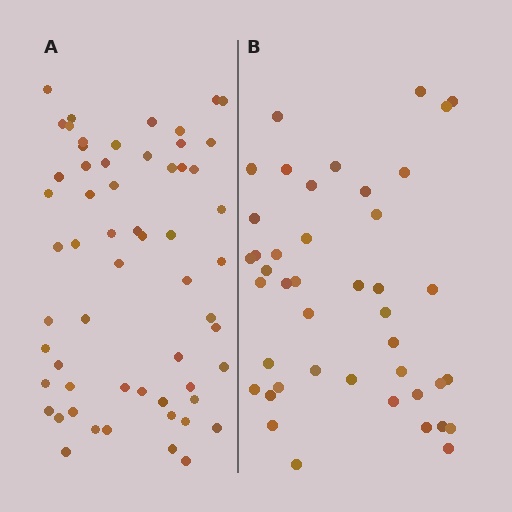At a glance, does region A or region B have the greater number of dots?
Region A (the left region) has more dots.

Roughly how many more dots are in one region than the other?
Region A has approximately 15 more dots than region B.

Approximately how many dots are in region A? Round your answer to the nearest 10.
About 60 dots. (The exact count is 59, which rounds to 60.)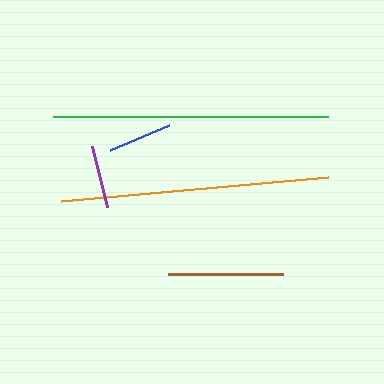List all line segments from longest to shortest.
From longest to shortest: green, orange, red, brown, blue, purple.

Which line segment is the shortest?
The purple line is the shortest at approximately 63 pixels.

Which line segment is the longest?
The green line is the longest at approximately 274 pixels.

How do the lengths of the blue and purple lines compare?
The blue and purple lines are approximately the same length.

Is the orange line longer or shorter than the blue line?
The orange line is longer than the blue line.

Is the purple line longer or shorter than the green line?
The green line is longer than the purple line.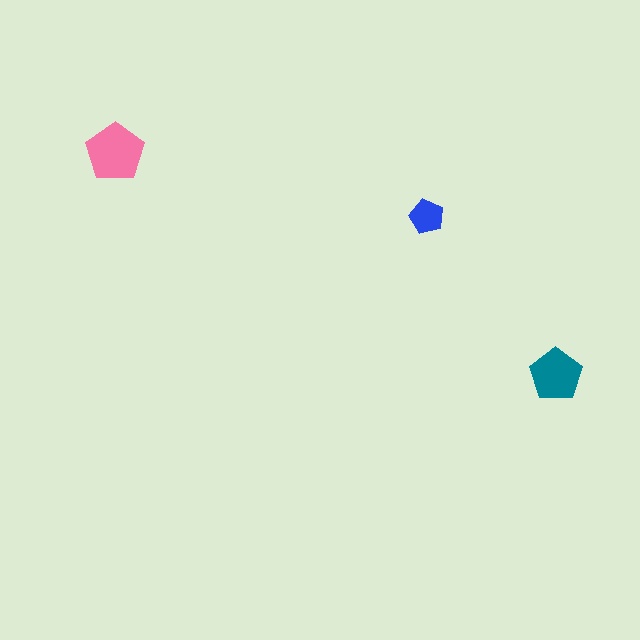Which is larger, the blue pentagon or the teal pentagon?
The teal one.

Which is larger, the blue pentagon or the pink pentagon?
The pink one.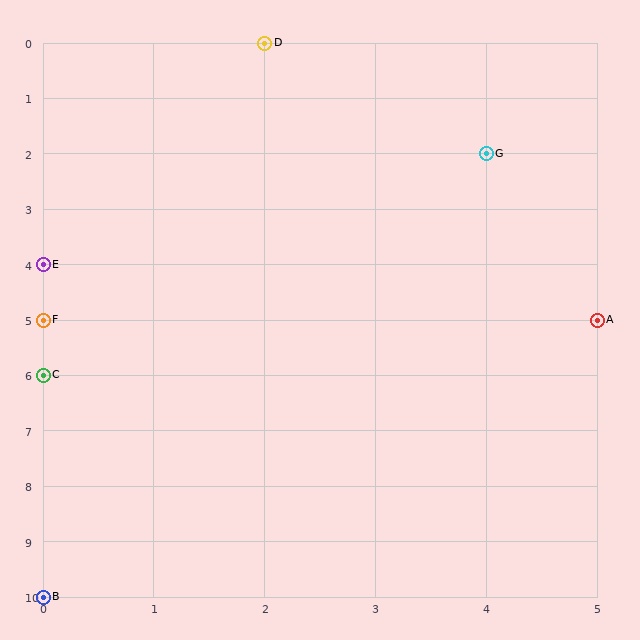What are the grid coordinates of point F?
Point F is at grid coordinates (0, 5).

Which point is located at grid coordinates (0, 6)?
Point C is at (0, 6).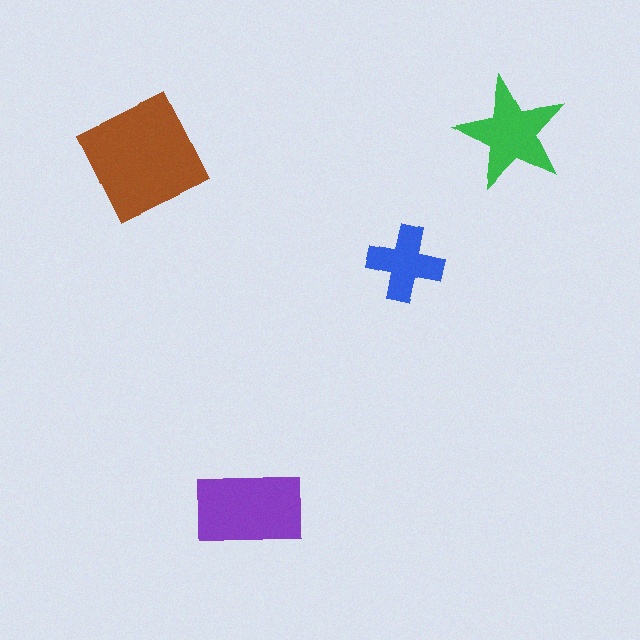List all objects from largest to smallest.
The brown square, the purple rectangle, the green star, the blue cross.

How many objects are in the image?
There are 4 objects in the image.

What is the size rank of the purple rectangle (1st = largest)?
2nd.